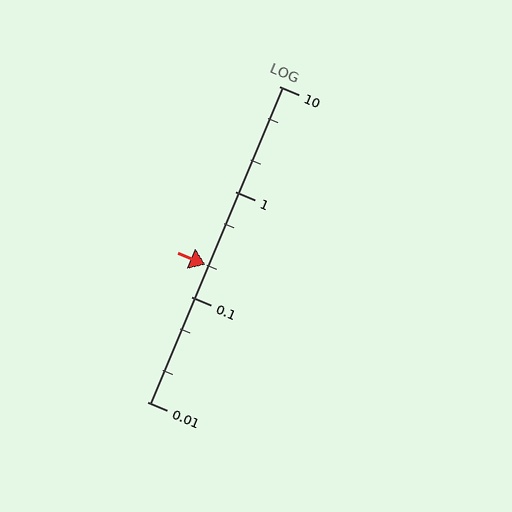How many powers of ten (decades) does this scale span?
The scale spans 3 decades, from 0.01 to 10.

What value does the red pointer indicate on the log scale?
The pointer indicates approximately 0.2.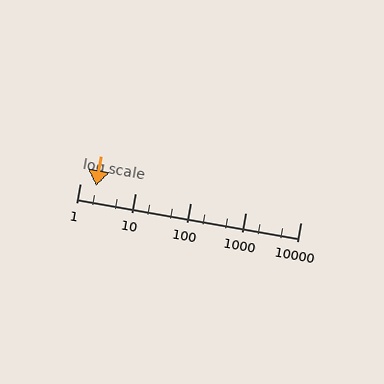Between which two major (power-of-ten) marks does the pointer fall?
The pointer is between 1 and 10.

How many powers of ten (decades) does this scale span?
The scale spans 4 decades, from 1 to 10000.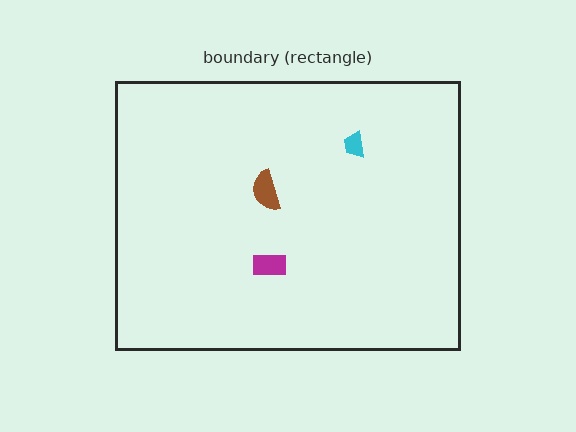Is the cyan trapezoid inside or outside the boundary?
Inside.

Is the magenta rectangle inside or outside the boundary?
Inside.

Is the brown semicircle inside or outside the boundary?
Inside.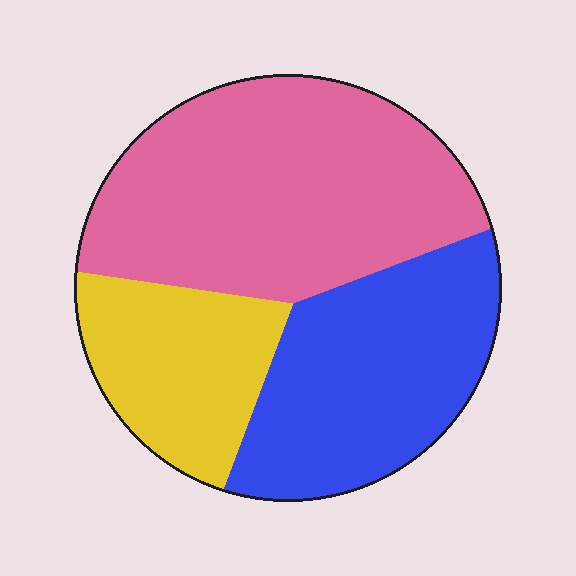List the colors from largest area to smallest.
From largest to smallest: pink, blue, yellow.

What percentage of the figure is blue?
Blue takes up about one third (1/3) of the figure.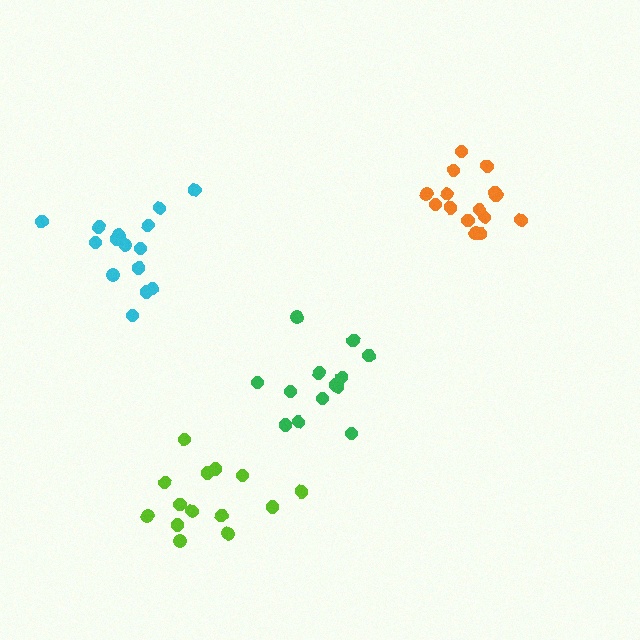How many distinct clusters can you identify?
There are 4 distinct clusters.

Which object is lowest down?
The lime cluster is bottommost.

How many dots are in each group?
Group 1: 13 dots, Group 2: 15 dots, Group 3: 15 dots, Group 4: 14 dots (57 total).